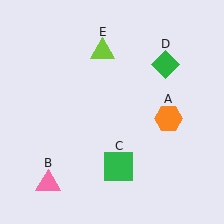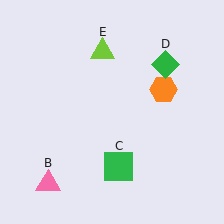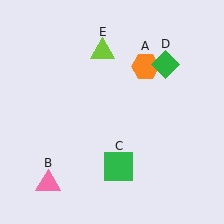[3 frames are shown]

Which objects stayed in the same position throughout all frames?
Pink triangle (object B) and green square (object C) and green diamond (object D) and lime triangle (object E) remained stationary.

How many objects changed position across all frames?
1 object changed position: orange hexagon (object A).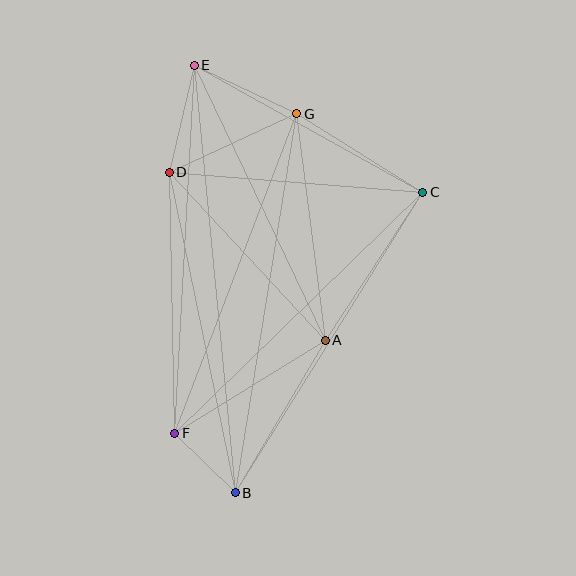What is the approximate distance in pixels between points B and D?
The distance between B and D is approximately 327 pixels.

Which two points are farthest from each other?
Points B and E are farthest from each other.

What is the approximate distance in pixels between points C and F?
The distance between C and F is approximately 346 pixels.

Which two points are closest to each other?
Points B and F are closest to each other.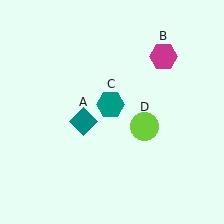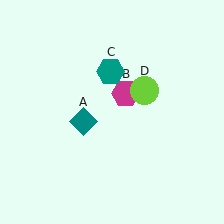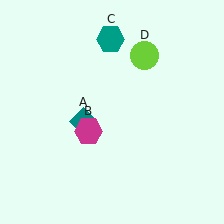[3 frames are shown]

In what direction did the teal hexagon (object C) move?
The teal hexagon (object C) moved up.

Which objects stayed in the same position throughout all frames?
Teal diamond (object A) remained stationary.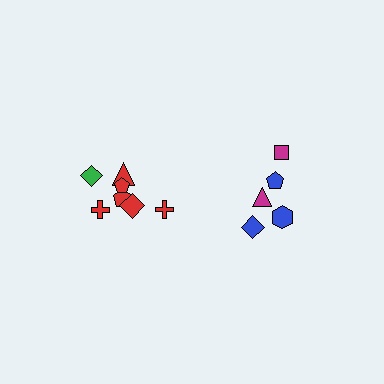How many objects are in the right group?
There are 5 objects.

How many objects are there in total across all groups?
There are 12 objects.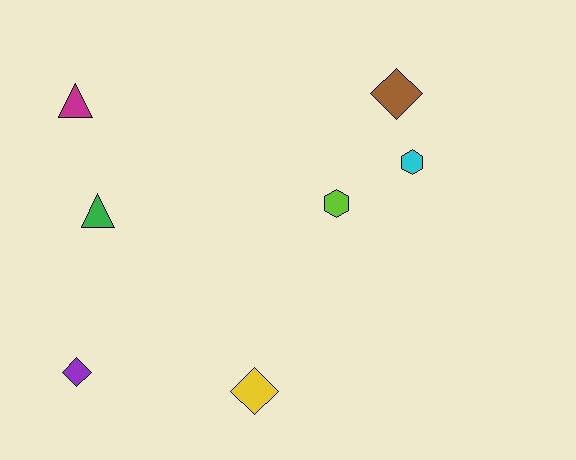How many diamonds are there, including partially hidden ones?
There are 3 diamonds.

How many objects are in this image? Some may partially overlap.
There are 7 objects.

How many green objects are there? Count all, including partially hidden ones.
There is 1 green object.